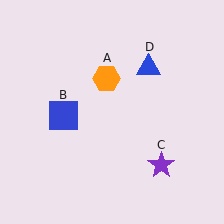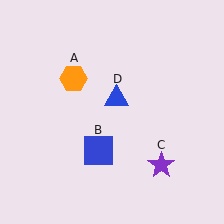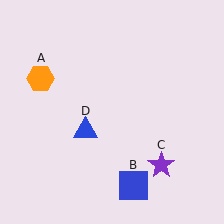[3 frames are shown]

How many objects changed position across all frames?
3 objects changed position: orange hexagon (object A), blue square (object B), blue triangle (object D).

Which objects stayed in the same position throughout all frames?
Purple star (object C) remained stationary.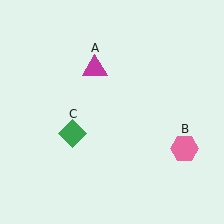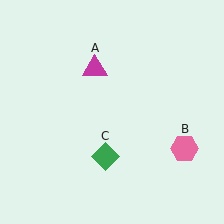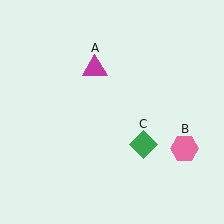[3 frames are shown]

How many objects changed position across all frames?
1 object changed position: green diamond (object C).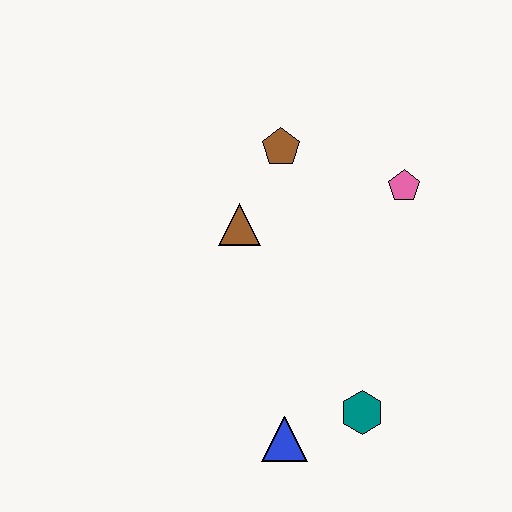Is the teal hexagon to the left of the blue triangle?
No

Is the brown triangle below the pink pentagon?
Yes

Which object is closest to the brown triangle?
The brown pentagon is closest to the brown triangle.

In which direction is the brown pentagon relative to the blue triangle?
The brown pentagon is above the blue triangle.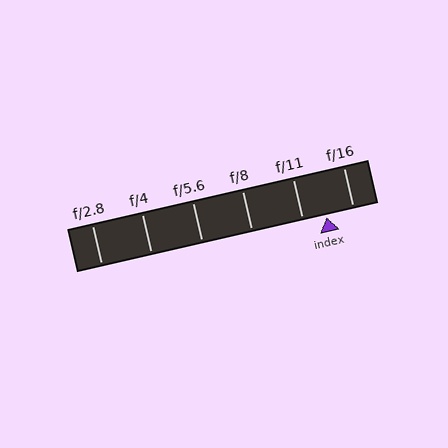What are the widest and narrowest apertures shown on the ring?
The widest aperture shown is f/2.8 and the narrowest is f/16.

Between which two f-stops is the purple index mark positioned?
The index mark is between f/11 and f/16.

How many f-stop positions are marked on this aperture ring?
There are 6 f-stop positions marked.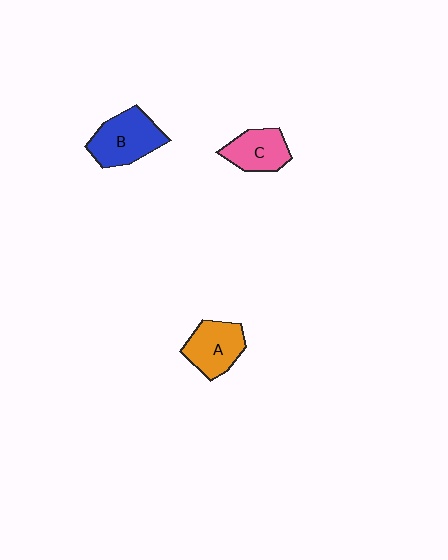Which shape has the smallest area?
Shape C (pink).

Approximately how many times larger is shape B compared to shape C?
Approximately 1.3 times.